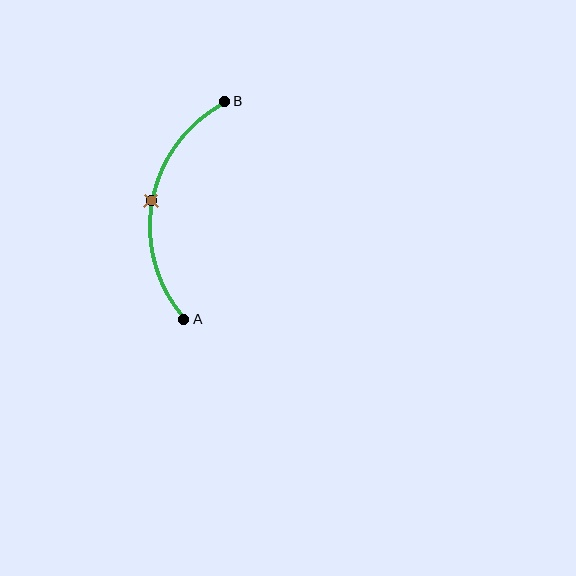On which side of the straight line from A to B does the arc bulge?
The arc bulges to the left of the straight line connecting A and B.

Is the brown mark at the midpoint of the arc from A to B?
Yes. The brown mark lies on the arc at equal arc-length from both A and B — it is the arc midpoint.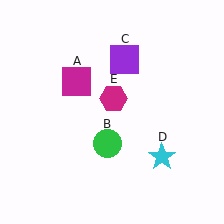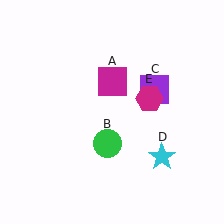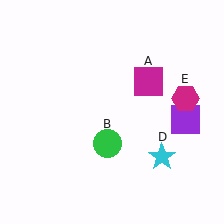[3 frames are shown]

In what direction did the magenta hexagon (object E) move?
The magenta hexagon (object E) moved right.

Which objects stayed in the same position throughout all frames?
Green circle (object B) and cyan star (object D) remained stationary.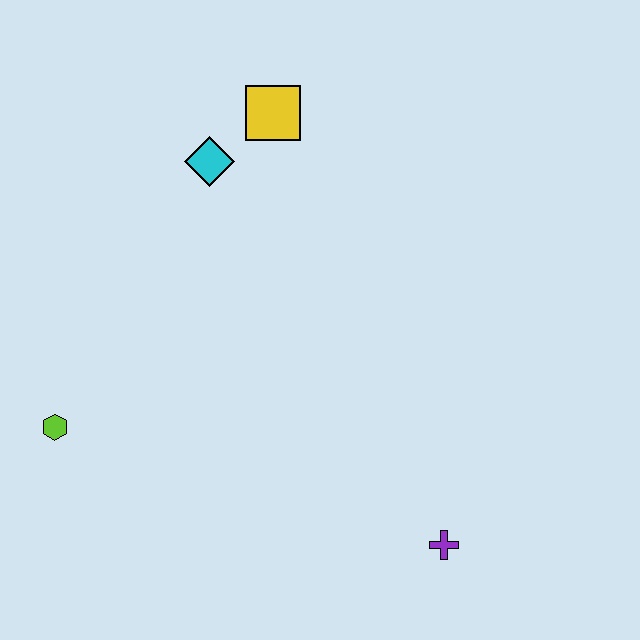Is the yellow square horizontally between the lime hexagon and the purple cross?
Yes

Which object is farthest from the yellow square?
The purple cross is farthest from the yellow square.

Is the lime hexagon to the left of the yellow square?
Yes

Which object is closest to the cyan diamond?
The yellow square is closest to the cyan diamond.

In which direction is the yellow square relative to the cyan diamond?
The yellow square is to the right of the cyan diamond.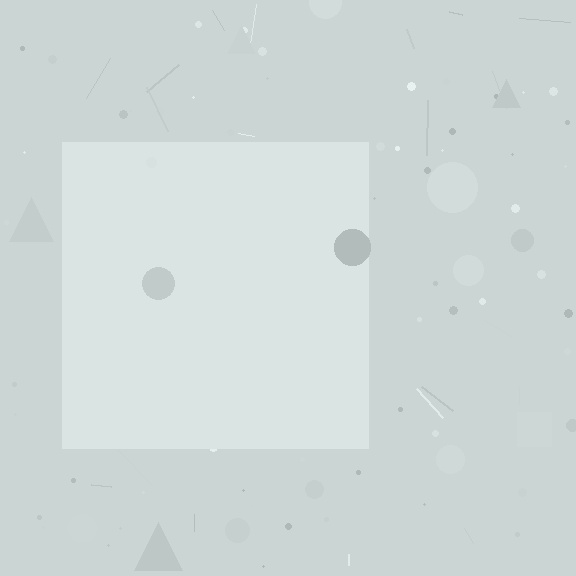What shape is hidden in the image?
A square is hidden in the image.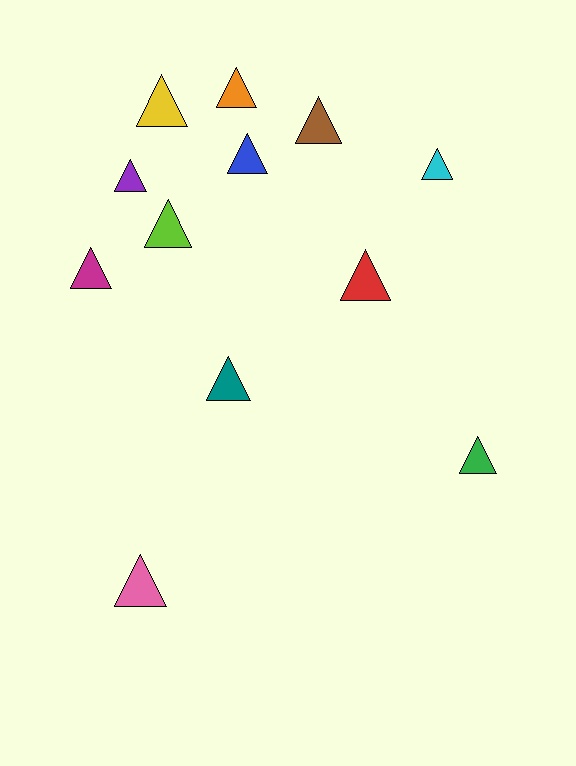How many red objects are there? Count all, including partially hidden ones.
There is 1 red object.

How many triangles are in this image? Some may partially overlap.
There are 12 triangles.